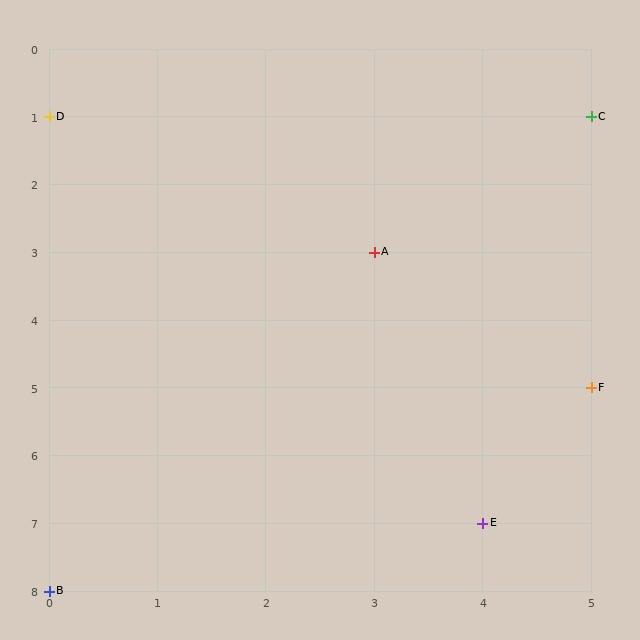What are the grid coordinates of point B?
Point B is at grid coordinates (0, 8).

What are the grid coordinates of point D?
Point D is at grid coordinates (0, 1).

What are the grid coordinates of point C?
Point C is at grid coordinates (5, 1).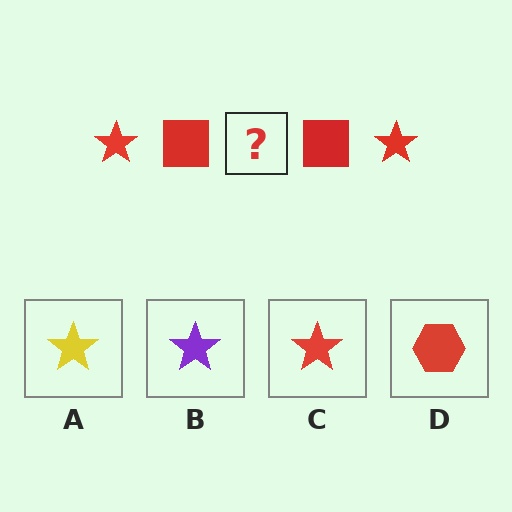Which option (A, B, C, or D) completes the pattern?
C.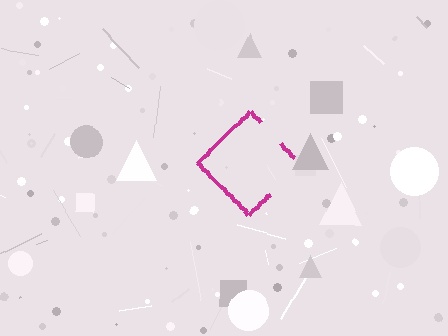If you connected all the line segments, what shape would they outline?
They would outline a diamond.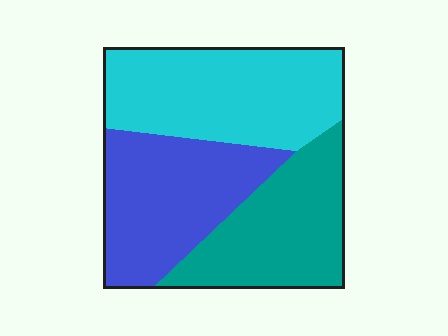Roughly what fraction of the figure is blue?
Blue takes up between a sixth and a third of the figure.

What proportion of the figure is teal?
Teal takes up between a sixth and a third of the figure.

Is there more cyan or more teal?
Cyan.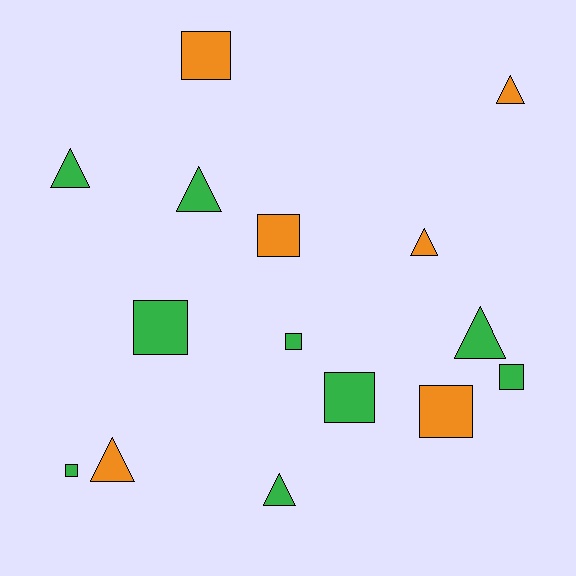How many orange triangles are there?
There are 3 orange triangles.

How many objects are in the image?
There are 15 objects.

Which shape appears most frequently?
Square, with 8 objects.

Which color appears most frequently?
Green, with 9 objects.